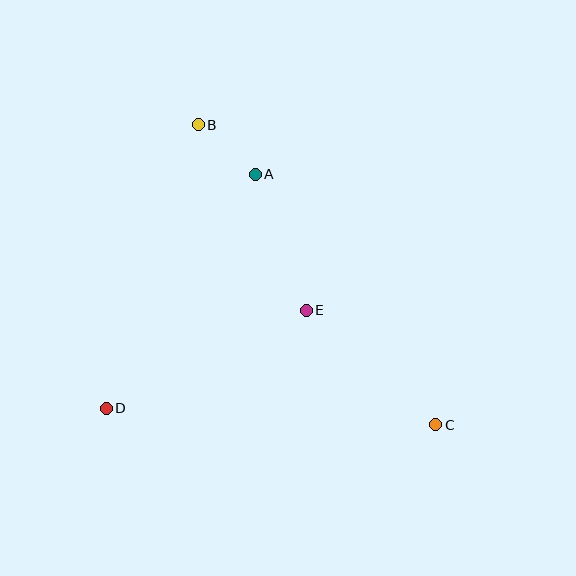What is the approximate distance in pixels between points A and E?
The distance between A and E is approximately 146 pixels.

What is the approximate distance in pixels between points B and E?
The distance between B and E is approximately 215 pixels.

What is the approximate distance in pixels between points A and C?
The distance between A and C is approximately 309 pixels.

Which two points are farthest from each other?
Points B and C are farthest from each other.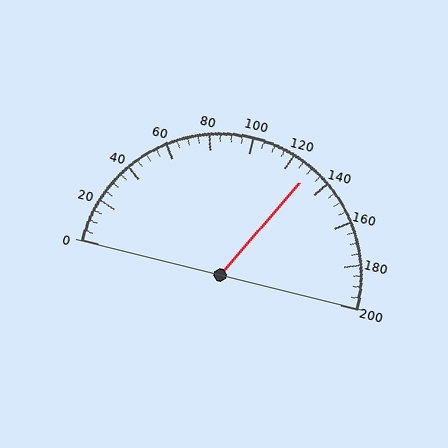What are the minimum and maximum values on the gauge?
The gauge ranges from 0 to 200.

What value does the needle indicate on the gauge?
The needle indicates approximately 130.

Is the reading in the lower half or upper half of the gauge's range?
The reading is in the upper half of the range (0 to 200).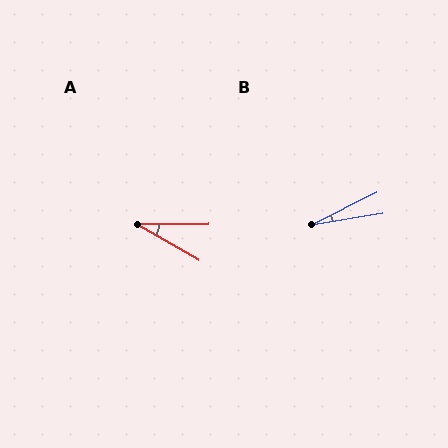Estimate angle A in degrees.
Approximately 31 degrees.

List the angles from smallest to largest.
B (18°), A (31°).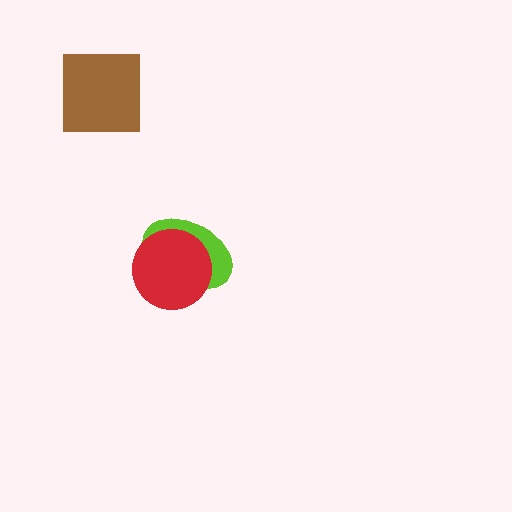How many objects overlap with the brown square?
0 objects overlap with the brown square.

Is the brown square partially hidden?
No, no other shape covers it.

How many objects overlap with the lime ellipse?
1 object overlaps with the lime ellipse.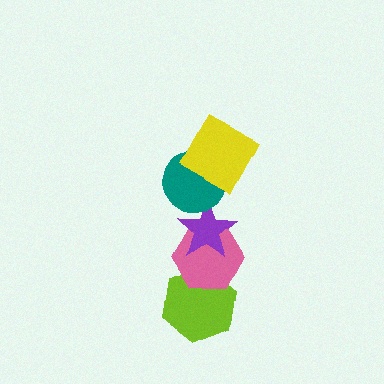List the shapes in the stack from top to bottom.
From top to bottom: the yellow square, the teal circle, the purple star, the pink hexagon, the lime hexagon.